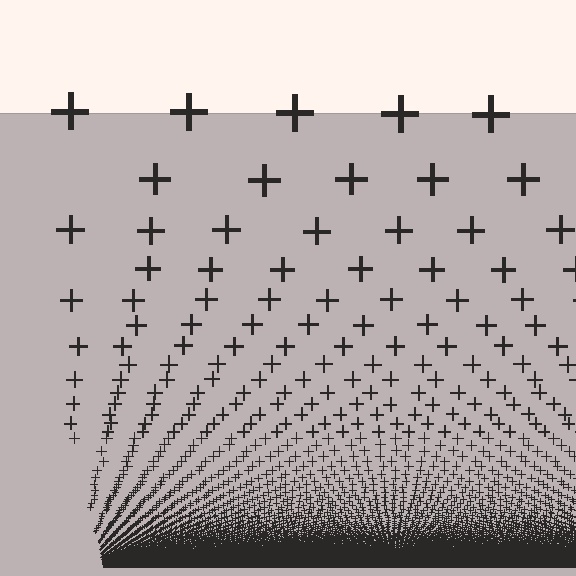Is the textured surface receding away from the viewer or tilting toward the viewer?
The surface appears to tilt toward the viewer. Texture elements get larger and sparser toward the top.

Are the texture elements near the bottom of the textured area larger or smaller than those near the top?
Smaller. The gradient is inverted — elements near the bottom are smaller and denser.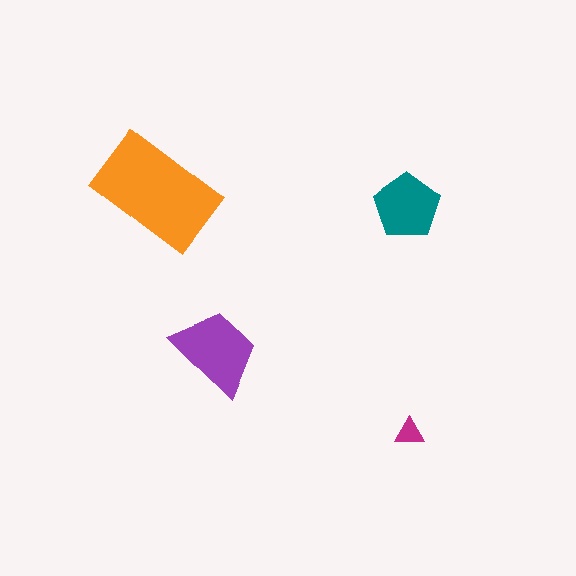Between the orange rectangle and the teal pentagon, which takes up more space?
The orange rectangle.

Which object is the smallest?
The magenta triangle.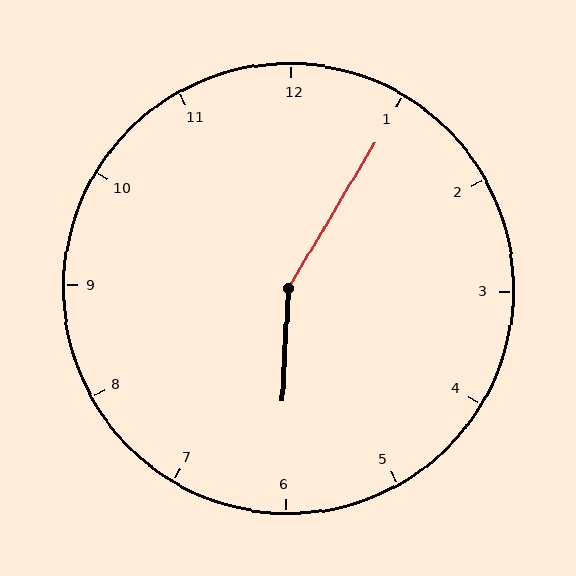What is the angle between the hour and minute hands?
Approximately 152 degrees.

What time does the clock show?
6:05.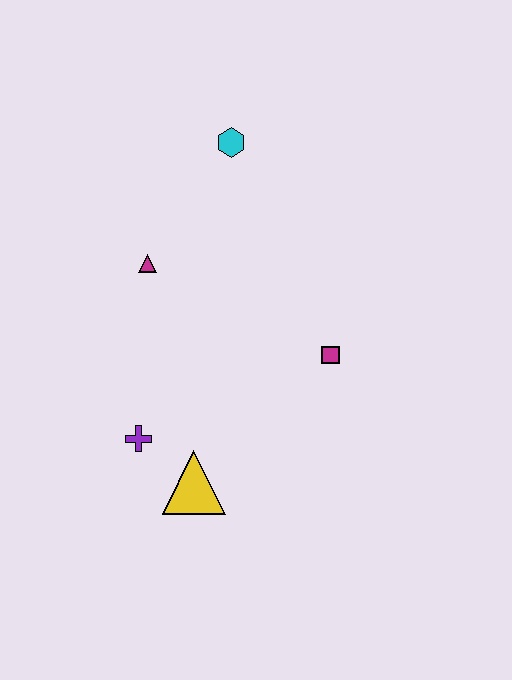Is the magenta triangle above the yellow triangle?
Yes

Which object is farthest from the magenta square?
The cyan hexagon is farthest from the magenta square.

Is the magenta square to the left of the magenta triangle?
No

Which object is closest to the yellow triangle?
The purple cross is closest to the yellow triangle.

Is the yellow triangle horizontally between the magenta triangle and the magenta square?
Yes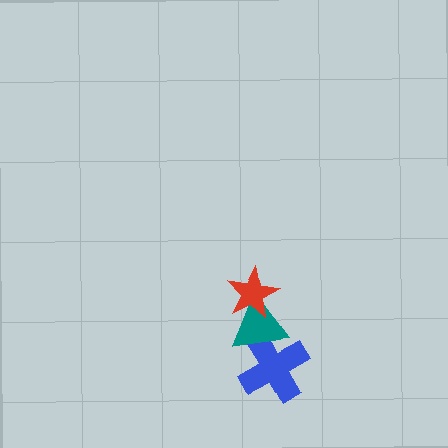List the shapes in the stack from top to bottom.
From top to bottom: the red star, the teal triangle, the blue cross.